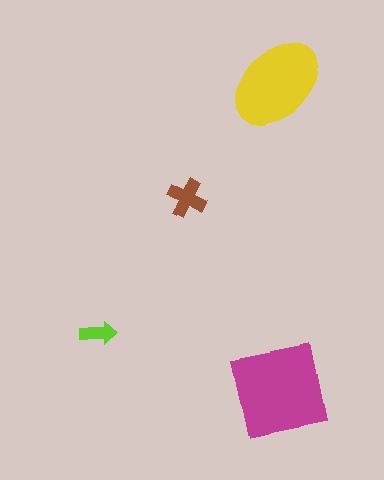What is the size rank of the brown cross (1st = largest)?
3rd.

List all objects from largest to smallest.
The magenta square, the yellow ellipse, the brown cross, the lime arrow.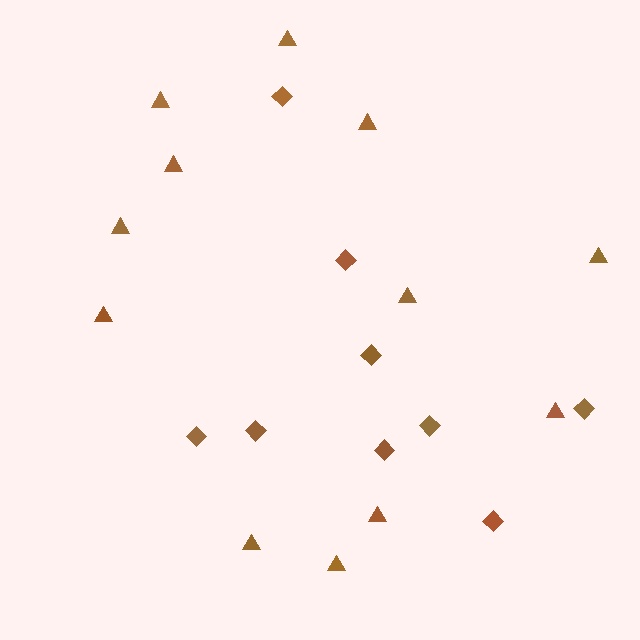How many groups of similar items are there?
There are 2 groups: one group of diamonds (9) and one group of triangles (12).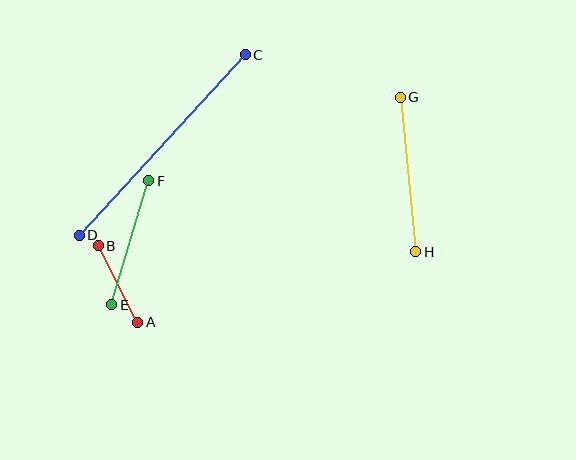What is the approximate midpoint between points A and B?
The midpoint is at approximately (118, 284) pixels.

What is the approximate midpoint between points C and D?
The midpoint is at approximately (162, 145) pixels.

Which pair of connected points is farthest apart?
Points C and D are farthest apart.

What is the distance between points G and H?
The distance is approximately 155 pixels.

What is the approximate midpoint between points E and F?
The midpoint is at approximately (130, 243) pixels.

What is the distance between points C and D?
The distance is approximately 245 pixels.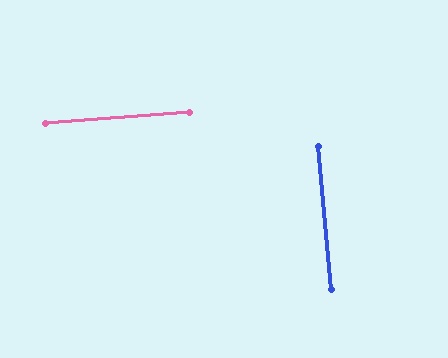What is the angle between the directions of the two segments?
Approximately 89 degrees.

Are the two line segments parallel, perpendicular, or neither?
Perpendicular — they meet at approximately 89°.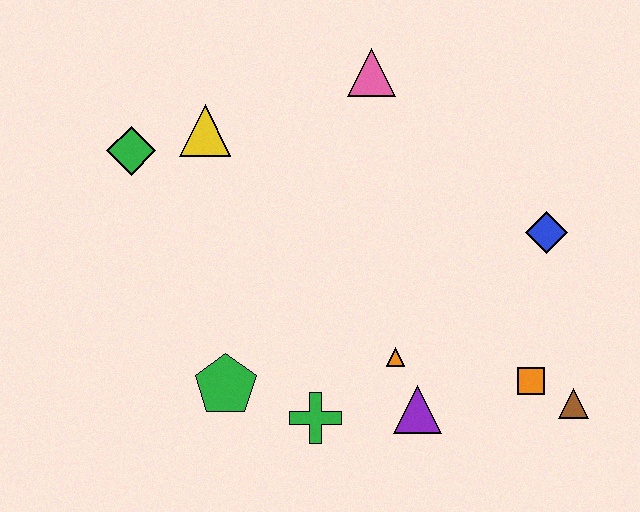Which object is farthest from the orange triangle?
The green diamond is farthest from the orange triangle.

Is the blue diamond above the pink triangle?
No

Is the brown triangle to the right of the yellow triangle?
Yes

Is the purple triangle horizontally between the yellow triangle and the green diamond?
No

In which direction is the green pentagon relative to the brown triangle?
The green pentagon is to the left of the brown triangle.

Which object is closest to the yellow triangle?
The green diamond is closest to the yellow triangle.